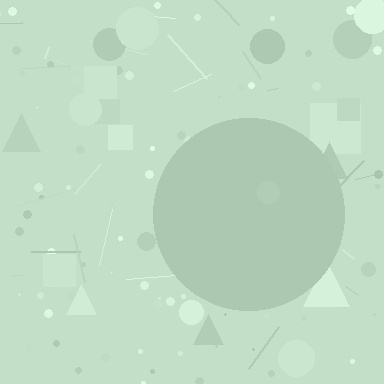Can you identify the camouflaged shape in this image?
The camouflaged shape is a circle.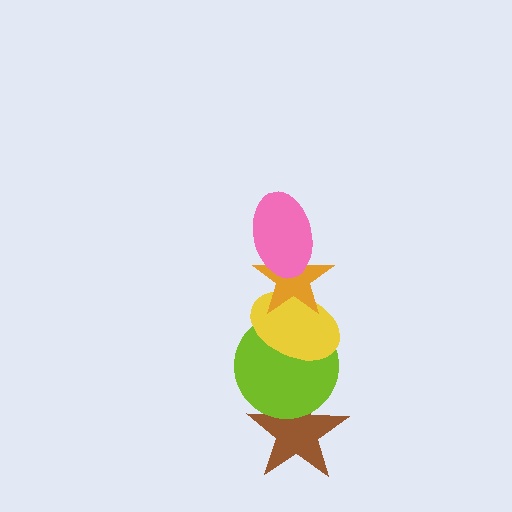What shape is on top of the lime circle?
The yellow ellipse is on top of the lime circle.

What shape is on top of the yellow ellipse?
The orange star is on top of the yellow ellipse.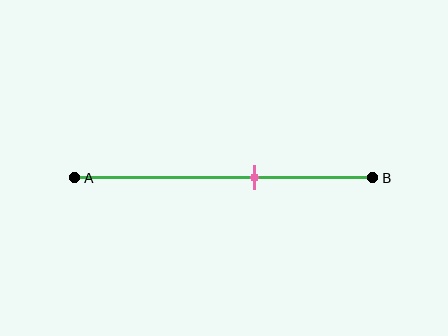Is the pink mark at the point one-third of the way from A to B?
No, the mark is at about 60% from A, not at the 33% one-third point.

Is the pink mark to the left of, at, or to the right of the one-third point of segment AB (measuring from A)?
The pink mark is to the right of the one-third point of segment AB.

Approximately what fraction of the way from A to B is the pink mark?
The pink mark is approximately 60% of the way from A to B.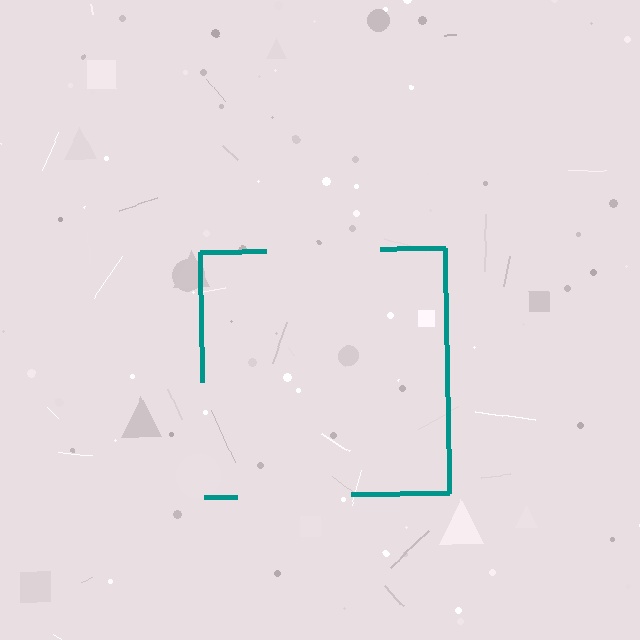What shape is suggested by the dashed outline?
The dashed outline suggests a square.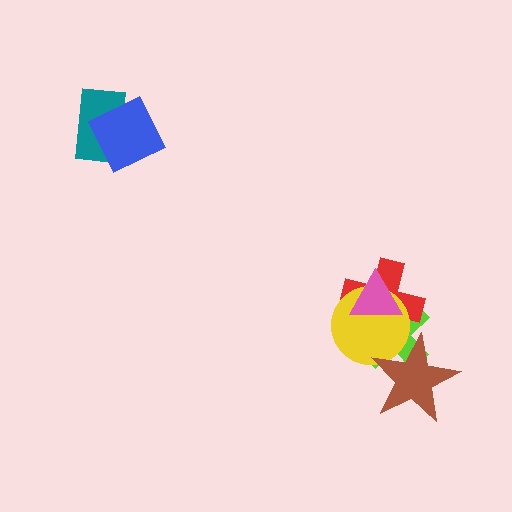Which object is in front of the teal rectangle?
The blue square is in front of the teal rectangle.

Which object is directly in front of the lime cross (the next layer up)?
The red cross is directly in front of the lime cross.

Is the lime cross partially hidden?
Yes, it is partially covered by another shape.